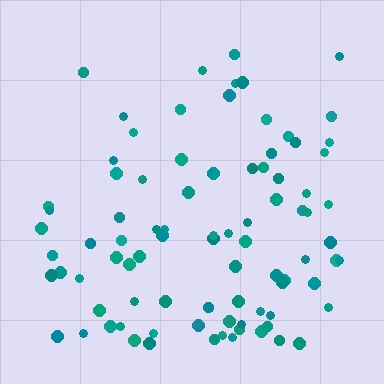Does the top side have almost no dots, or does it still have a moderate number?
Still a moderate number, just noticeably fewer than the bottom.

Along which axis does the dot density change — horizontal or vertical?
Vertical.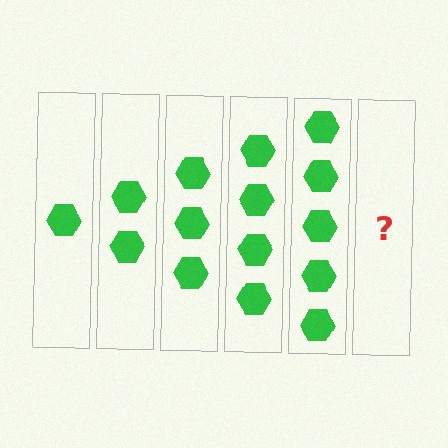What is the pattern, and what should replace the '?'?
The pattern is that each step adds one more hexagon. The '?' should be 6 hexagons.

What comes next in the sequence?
The next element should be 6 hexagons.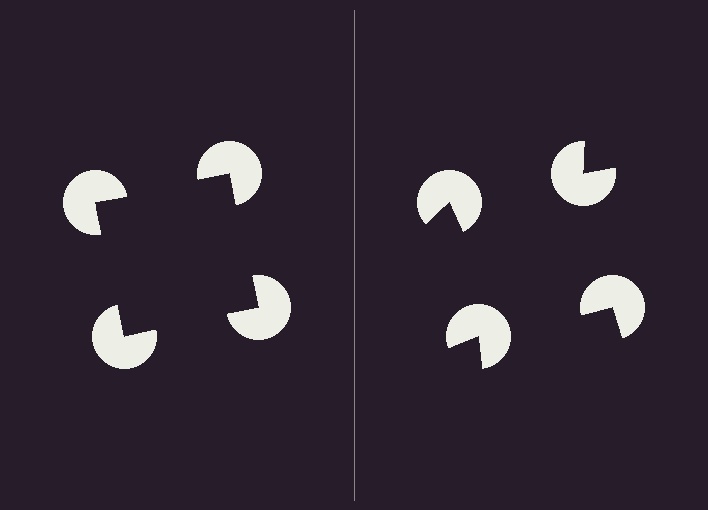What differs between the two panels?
The pac-man discs are positioned identically on both sides; only the wedge orientations differ. On the left they align to a square; on the right they are misaligned.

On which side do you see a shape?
An illusory square appears on the left side. On the right side the wedge cuts are rotated, so no coherent shape forms.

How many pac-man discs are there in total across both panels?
8 — 4 on each side.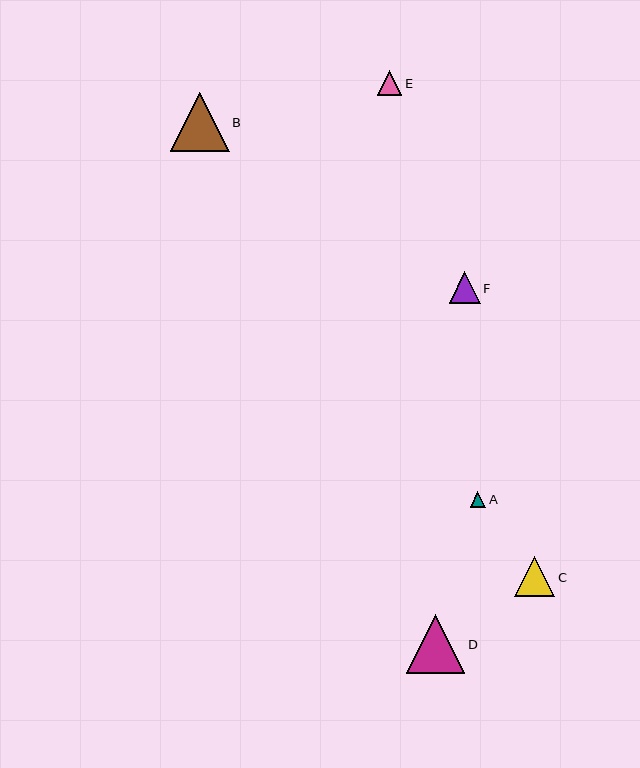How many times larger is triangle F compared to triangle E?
Triangle F is approximately 1.3 times the size of triangle E.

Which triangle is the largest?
Triangle B is the largest with a size of approximately 59 pixels.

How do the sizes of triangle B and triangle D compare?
Triangle B and triangle D are approximately the same size.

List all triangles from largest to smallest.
From largest to smallest: B, D, C, F, E, A.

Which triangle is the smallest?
Triangle A is the smallest with a size of approximately 15 pixels.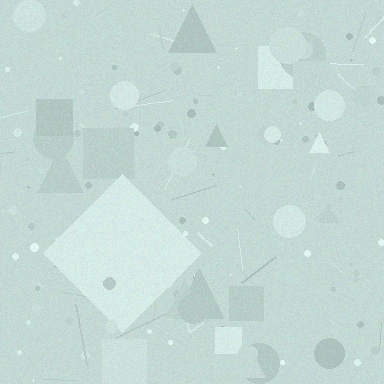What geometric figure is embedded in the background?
A diamond is embedded in the background.